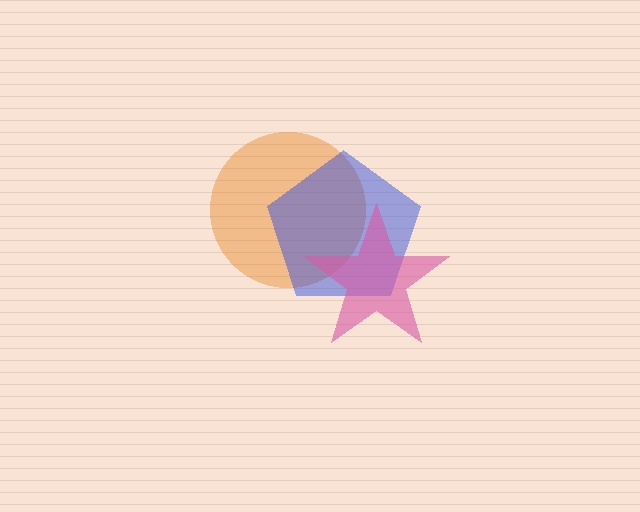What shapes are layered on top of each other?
The layered shapes are: an orange circle, a blue pentagon, a pink star.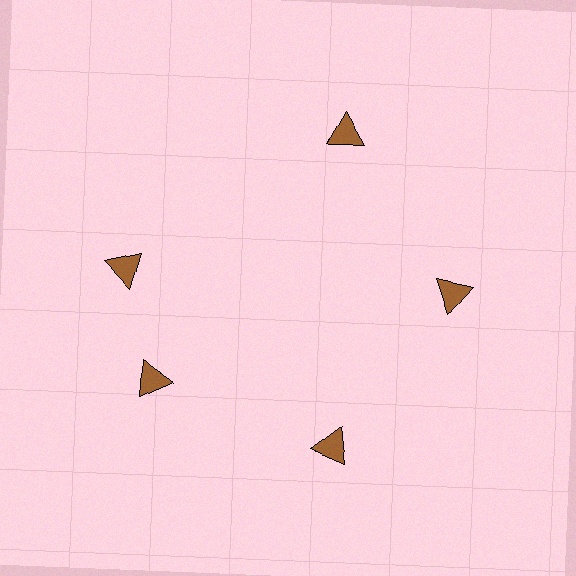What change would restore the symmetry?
The symmetry would be restored by rotating it back into even spacing with its neighbors so that all 5 triangles sit at equal angles and equal distance from the center.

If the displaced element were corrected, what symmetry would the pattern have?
It would have 5-fold rotational symmetry — the pattern would map onto itself every 72 degrees.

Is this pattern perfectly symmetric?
No. The 5 brown triangles are arranged in a ring, but one element near the 10 o'clock position is rotated out of alignment along the ring, breaking the 5-fold rotational symmetry.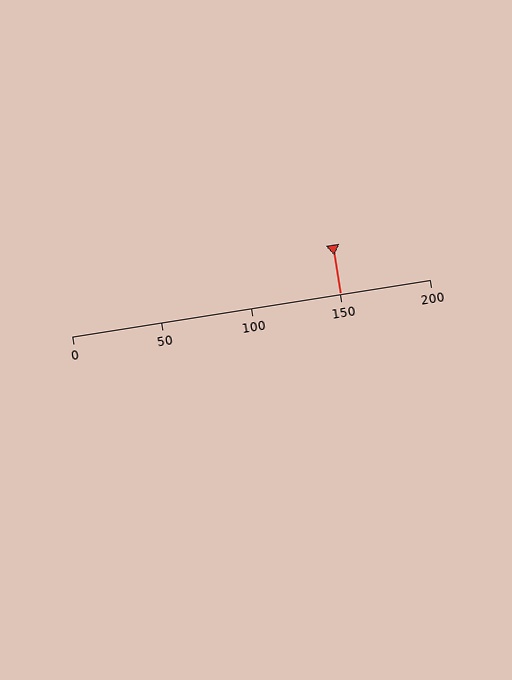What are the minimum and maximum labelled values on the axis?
The axis runs from 0 to 200.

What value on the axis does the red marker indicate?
The marker indicates approximately 150.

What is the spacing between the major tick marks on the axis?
The major ticks are spaced 50 apart.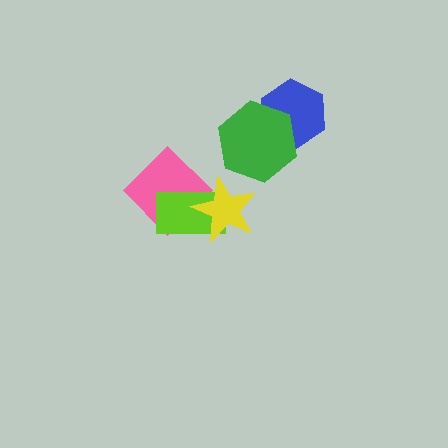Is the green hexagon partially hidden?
No, no other shape covers it.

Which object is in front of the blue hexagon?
The green hexagon is in front of the blue hexagon.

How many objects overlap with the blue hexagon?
1 object overlaps with the blue hexagon.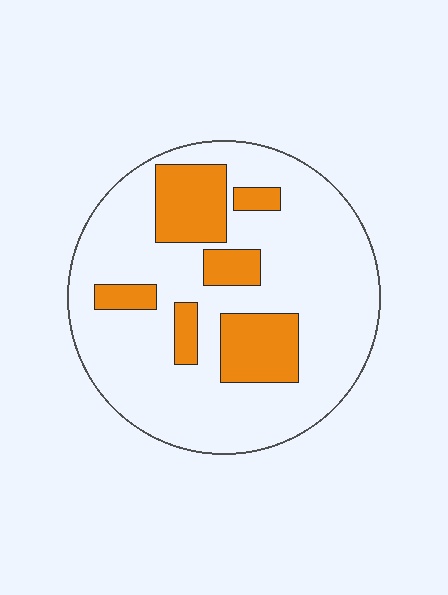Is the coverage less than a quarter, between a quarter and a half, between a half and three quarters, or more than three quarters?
Less than a quarter.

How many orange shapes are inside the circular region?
6.